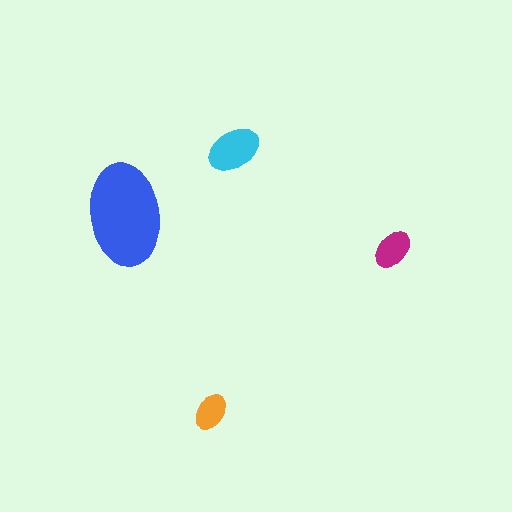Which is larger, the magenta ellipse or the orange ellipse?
The magenta one.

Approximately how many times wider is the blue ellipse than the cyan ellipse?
About 2 times wider.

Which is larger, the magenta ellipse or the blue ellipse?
The blue one.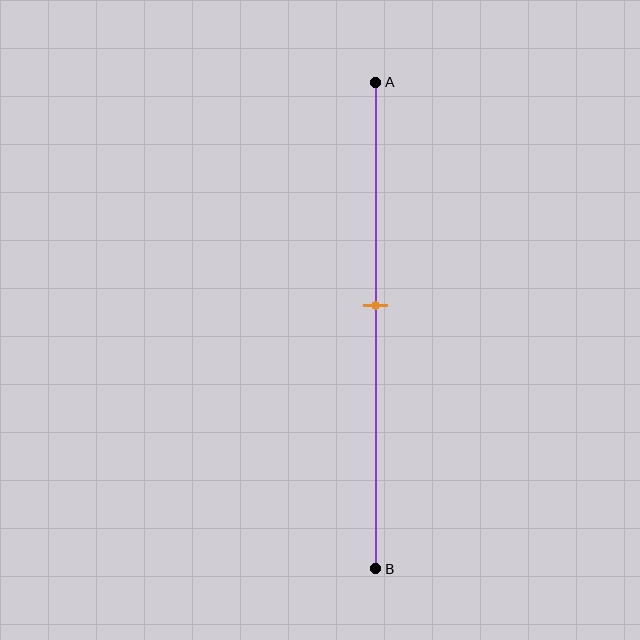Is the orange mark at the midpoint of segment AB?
No, the mark is at about 45% from A, not at the 50% midpoint.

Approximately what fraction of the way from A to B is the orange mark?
The orange mark is approximately 45% of the way from A to B.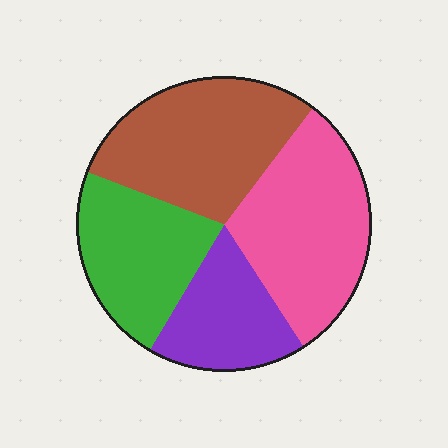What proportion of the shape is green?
Green covers roughly 20% of the shape.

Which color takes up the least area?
Purple, at roughly 20%.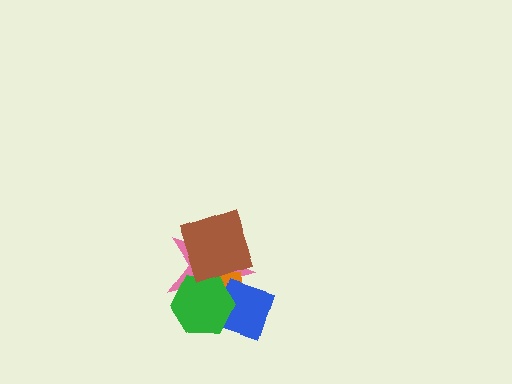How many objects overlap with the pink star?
4 objects overlap with the pink star.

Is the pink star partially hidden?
Yes, it is partially covered by another shape.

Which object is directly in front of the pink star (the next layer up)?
The orange square is directly in front of the pink star.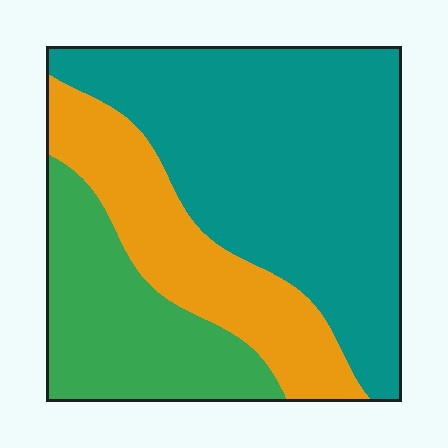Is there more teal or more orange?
Teal.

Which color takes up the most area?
Teal, at roughly 55%.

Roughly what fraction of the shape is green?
Green covers around 25% of the shape.